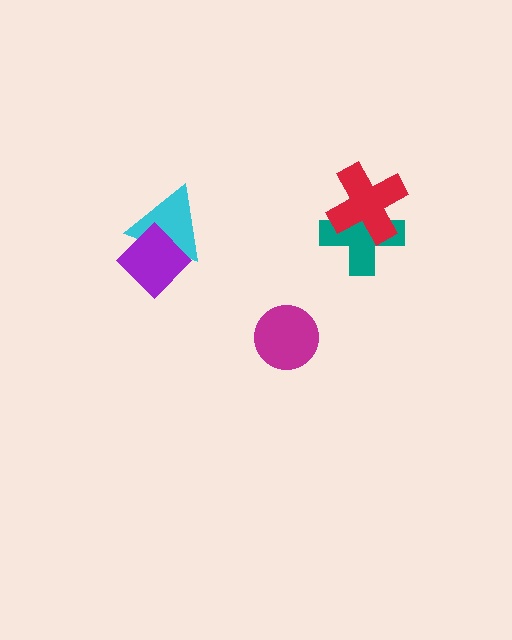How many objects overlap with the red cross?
1 object overlaps with the red cross.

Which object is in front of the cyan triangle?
The purple diamond is in front of the cyan triangle.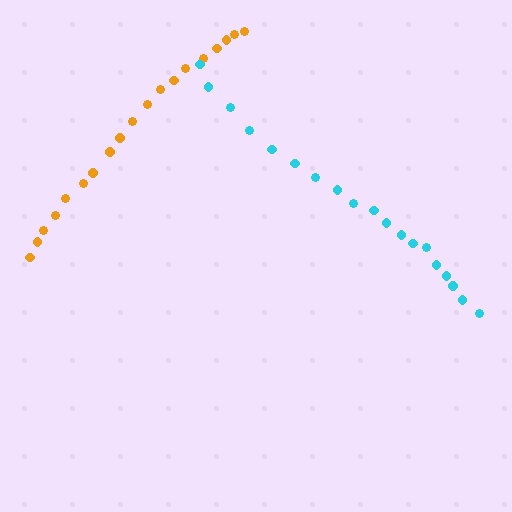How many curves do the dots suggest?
There are 2 distinct paths.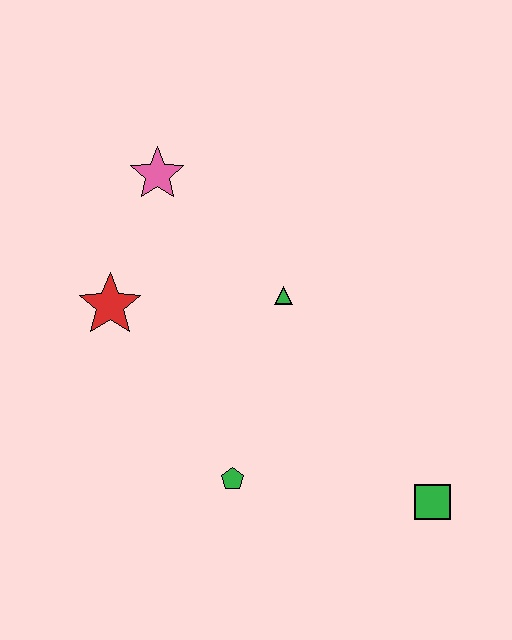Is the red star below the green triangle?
Yes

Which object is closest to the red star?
The pink star is closest to the red star.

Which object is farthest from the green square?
The pink star is farthest from the green square.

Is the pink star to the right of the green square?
No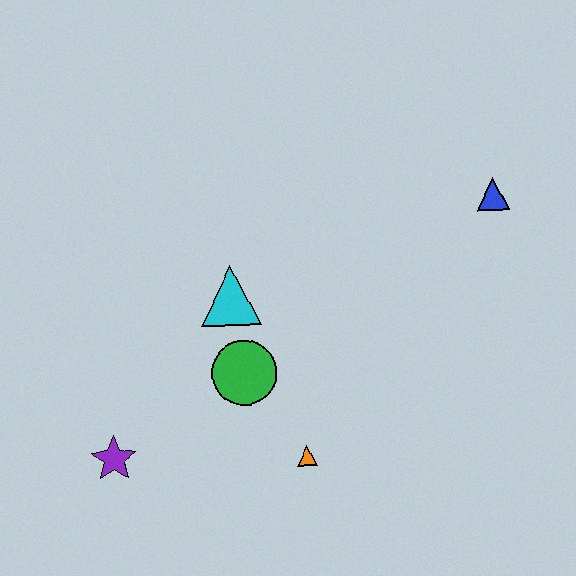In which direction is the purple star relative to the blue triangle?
The purple star is to the left of the blue triangle.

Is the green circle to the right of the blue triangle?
No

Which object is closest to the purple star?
The green circle is closest to the purple star.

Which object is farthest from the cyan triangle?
The blue triangle is farthest from the cyan triangle.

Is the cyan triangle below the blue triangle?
Yes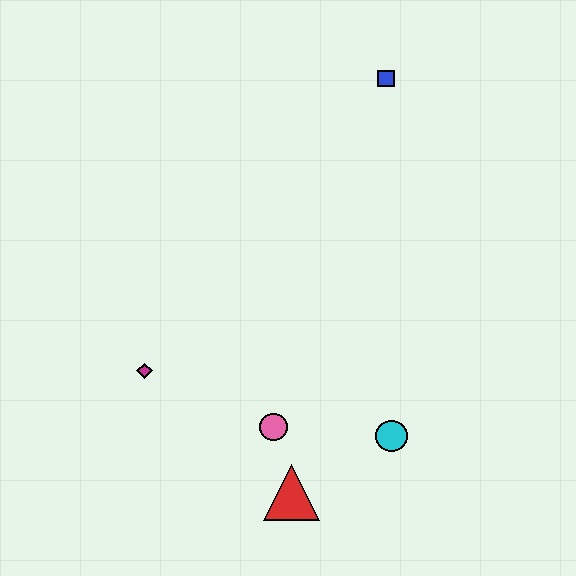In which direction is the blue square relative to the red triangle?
The blue square is above the red triangle.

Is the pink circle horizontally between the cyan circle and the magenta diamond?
Yes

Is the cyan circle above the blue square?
No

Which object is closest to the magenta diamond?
The pink circle is closest to the magenta diamond.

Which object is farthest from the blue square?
The red triangle is farthest from the blue square.